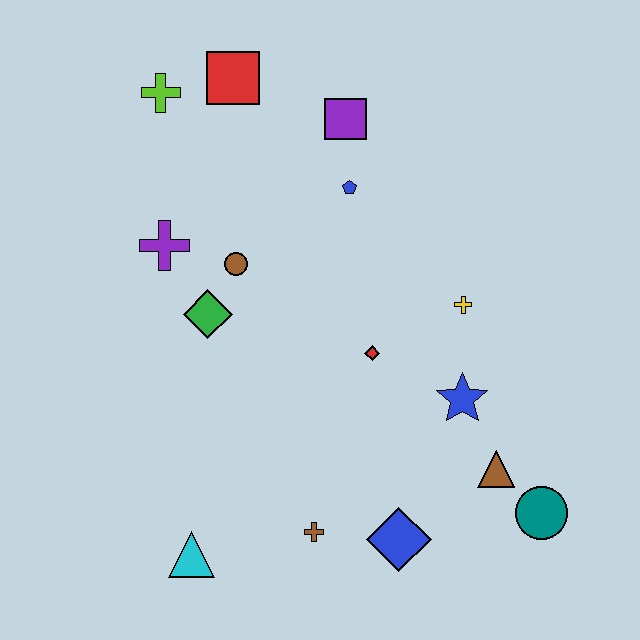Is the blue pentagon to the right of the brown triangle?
No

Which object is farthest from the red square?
The teal circle is farthest from the red square.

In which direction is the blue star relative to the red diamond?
The blue star is to the right of the red diamond.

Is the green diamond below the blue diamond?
No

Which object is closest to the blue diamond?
The brown cross is closest to the blue diamond.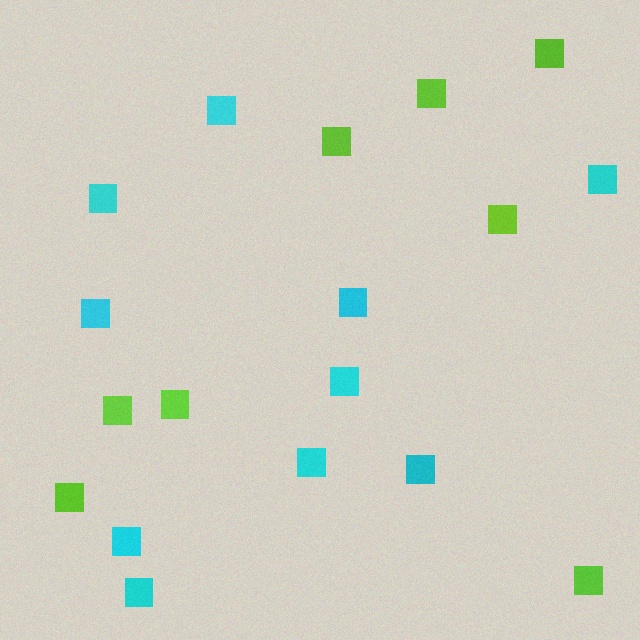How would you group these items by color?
There are 2 groups: one group of lime squares (8) and one group of cyan squares (10).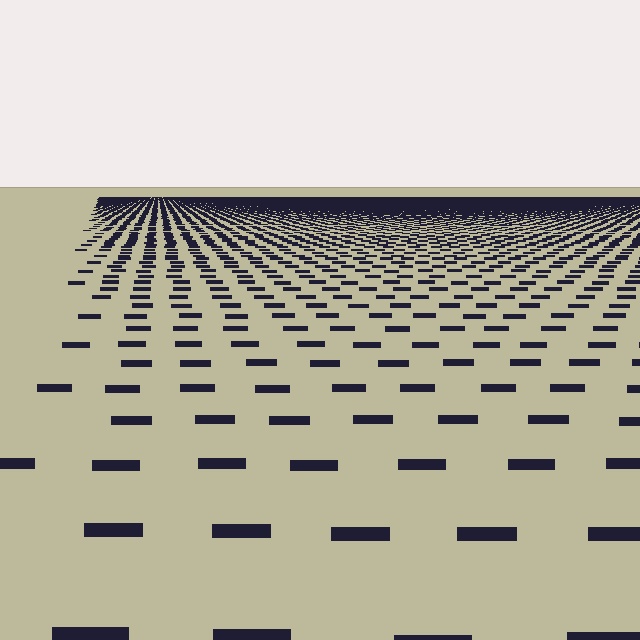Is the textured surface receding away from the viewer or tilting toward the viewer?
The surface is receding away from the viewer. Texture elements get smaller and denser toward the top.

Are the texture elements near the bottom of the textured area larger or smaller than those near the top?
Larger. Near the bottom, elements are closer to the viewer and appear at a bigger on-screen size.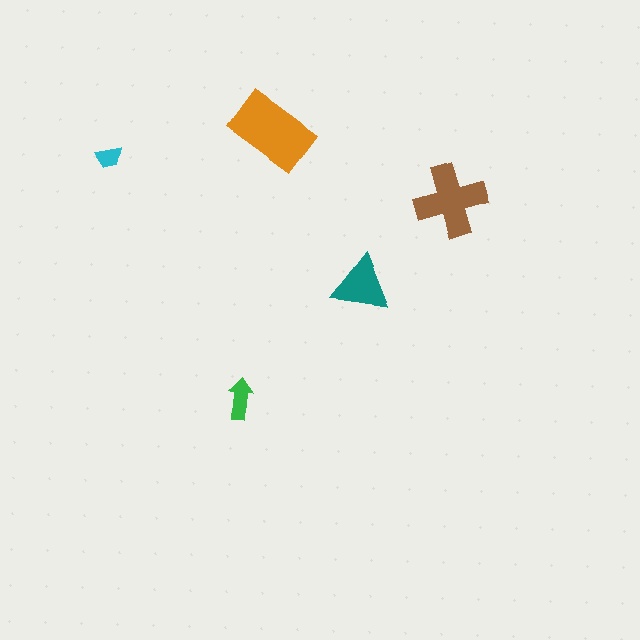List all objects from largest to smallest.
The orange rectangle, the brown cross, the teal triangle, the green arrow, the cyan trapezoid.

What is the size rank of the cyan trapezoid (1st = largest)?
5th.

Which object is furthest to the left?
The cyan trapezoid is leftmost.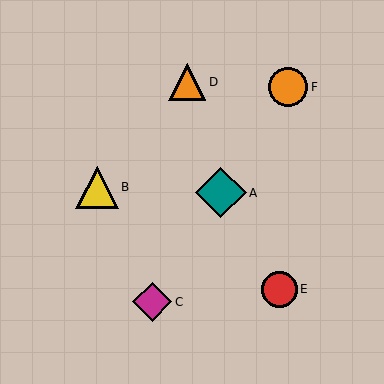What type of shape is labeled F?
Shape F is an orange circle.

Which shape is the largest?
The teal diamond (labeled A) is the largest.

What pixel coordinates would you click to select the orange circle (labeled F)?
Click at (288, 87) to select the orange circle F.